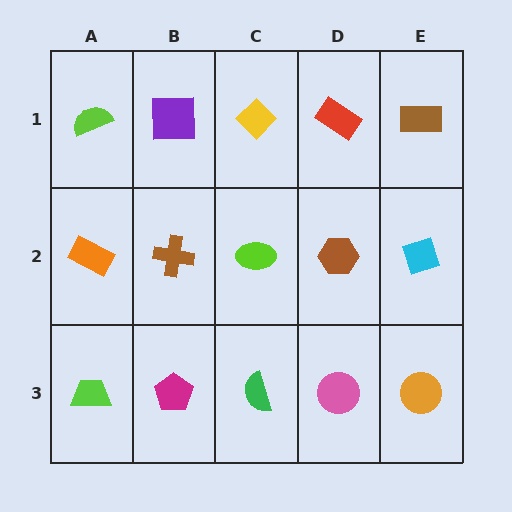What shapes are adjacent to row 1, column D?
A brown hexagon (row 2, column D), a yellow diamond (row 1, column C), a brown rectangle (row 1, column E).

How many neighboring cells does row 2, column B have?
4.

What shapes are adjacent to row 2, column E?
A brown rectangle (row 1, column E), an orange circle (row 3, column E), a brown hexagon (row 2, column D).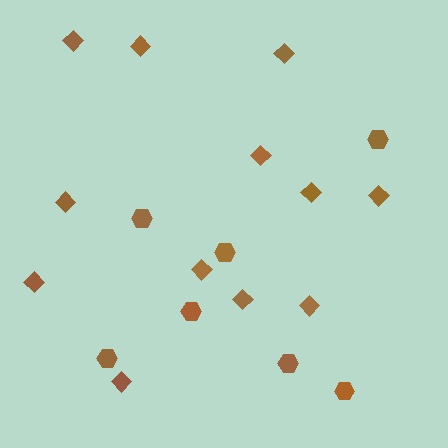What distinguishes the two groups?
There are 2 groups: one group of diamonds (12) and one group of hexagons (7).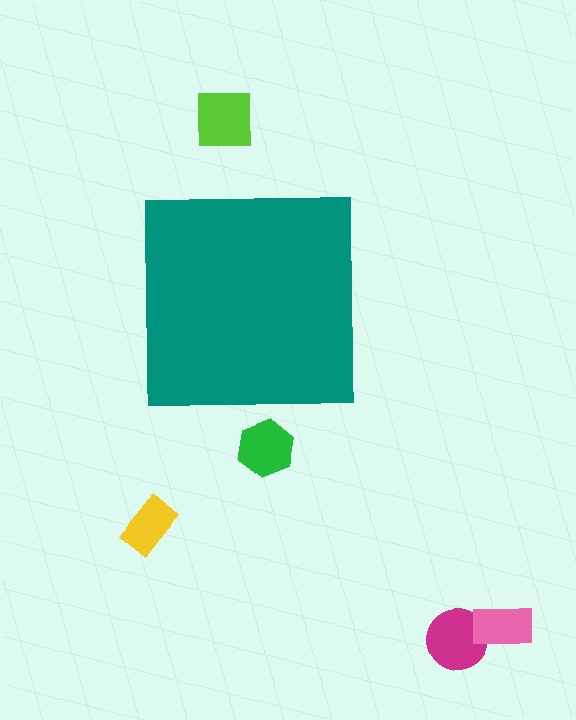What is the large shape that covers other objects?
A teal square.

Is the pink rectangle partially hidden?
No, the pink rectangle is fully visible.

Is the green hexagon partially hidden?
No, the green hexagon is fully visible.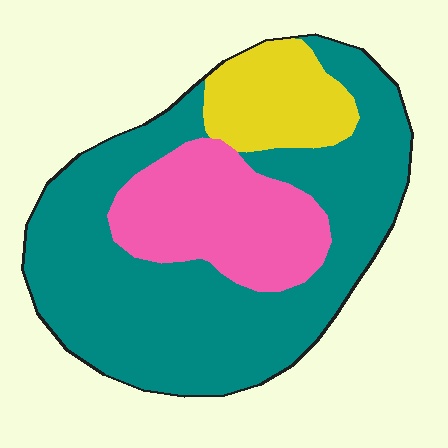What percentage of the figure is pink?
Pink takes up about one quarter (1/4) of the figure.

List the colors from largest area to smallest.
From largest to smallest: teal, pink, yellow.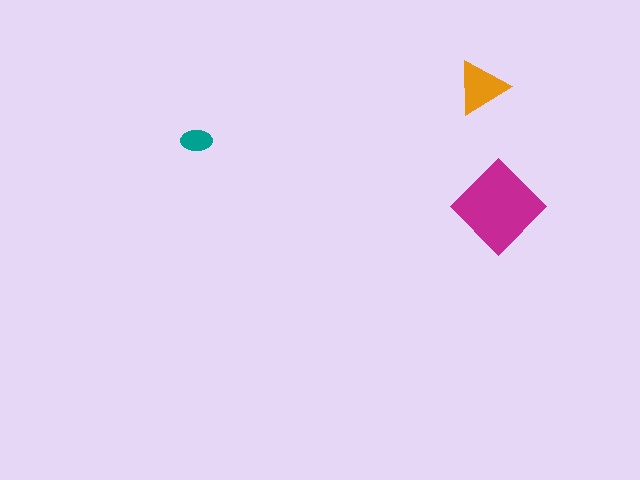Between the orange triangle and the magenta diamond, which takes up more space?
The magenta diamond.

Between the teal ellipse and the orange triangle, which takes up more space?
The orange triangle.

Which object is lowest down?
The magenta diamond is bottommost.